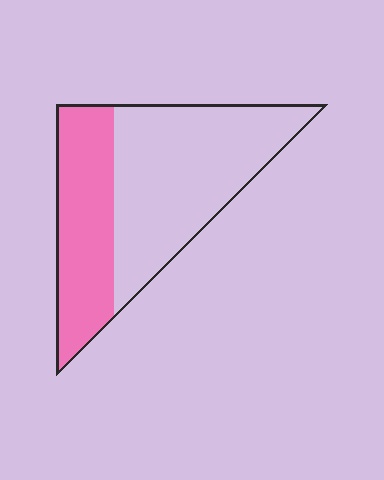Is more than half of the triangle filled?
No.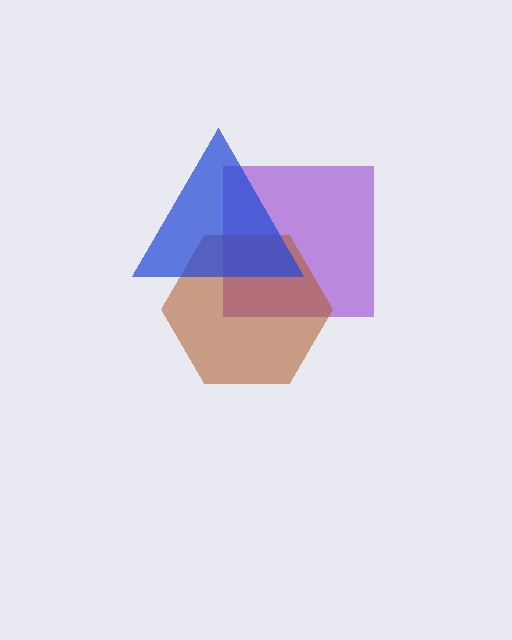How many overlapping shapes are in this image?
There are 3 overlapping shapes in the image.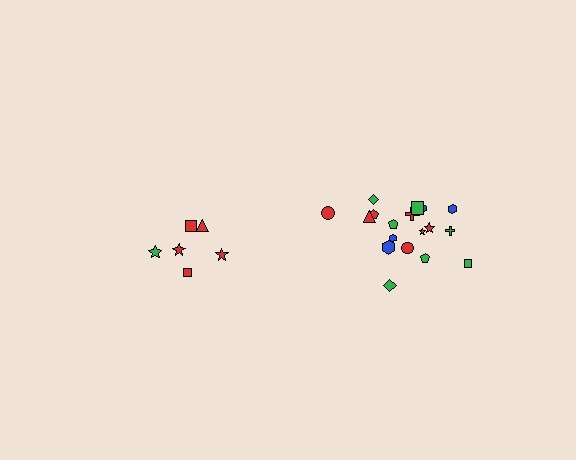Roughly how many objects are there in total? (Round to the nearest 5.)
Roughly 25 objects in total.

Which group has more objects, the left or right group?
The right group.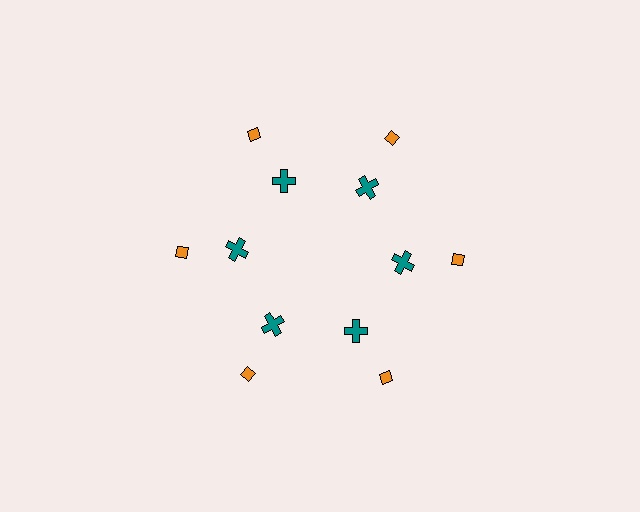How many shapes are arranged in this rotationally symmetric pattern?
There are 12 shapes, arranged in 6 groups of 2.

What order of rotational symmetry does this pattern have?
This pattern has 6-fold rotational symmetry.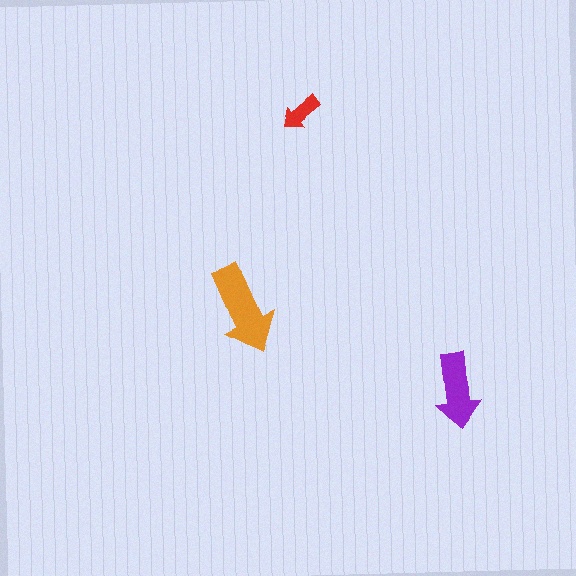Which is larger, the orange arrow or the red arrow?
The orange one.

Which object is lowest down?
The purple arrow is bottommost.